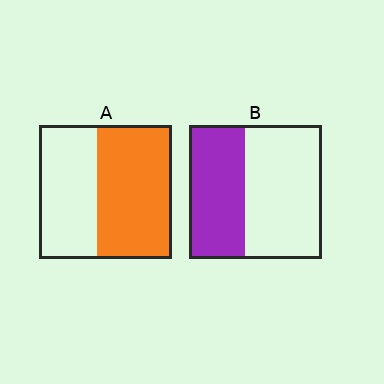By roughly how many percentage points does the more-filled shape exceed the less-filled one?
By roughly 15 percentage points (A over B).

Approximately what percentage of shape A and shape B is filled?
A is approximately 55% and B is approximately 40%.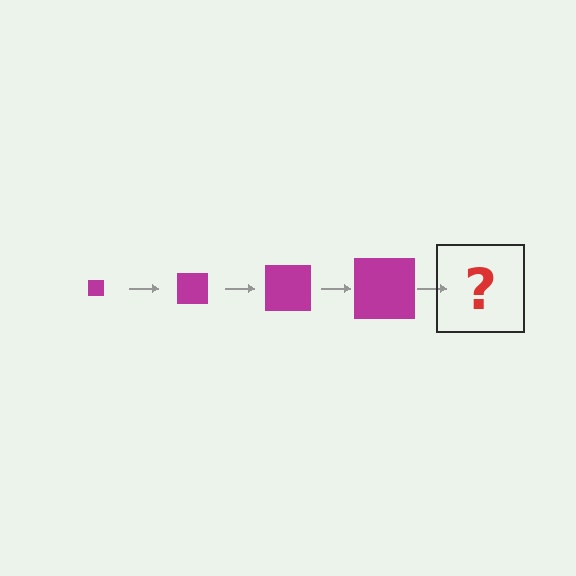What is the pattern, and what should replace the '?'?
The pattern is that the square gets progressively larger each step. The '?' should be a magenta square, larger than the previous one.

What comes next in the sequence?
The next element should be a magenta square, larger than the previous one.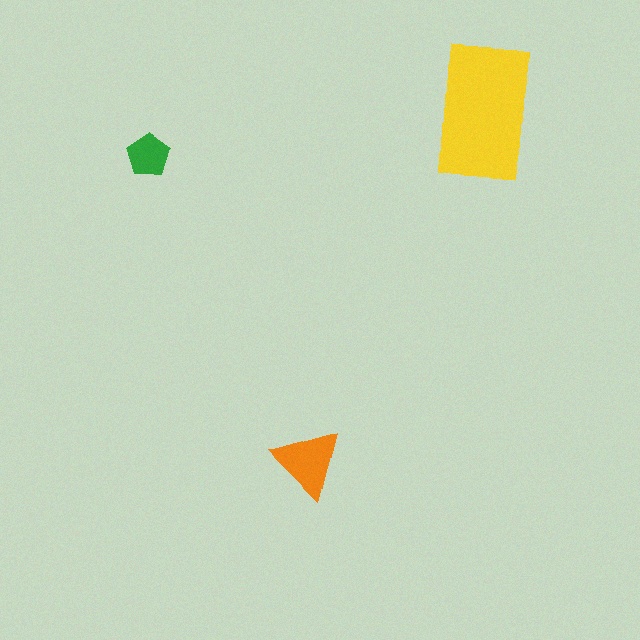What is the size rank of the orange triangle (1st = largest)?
2nd.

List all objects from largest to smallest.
The yellow rectangle, the orange triangle, the green pentagon.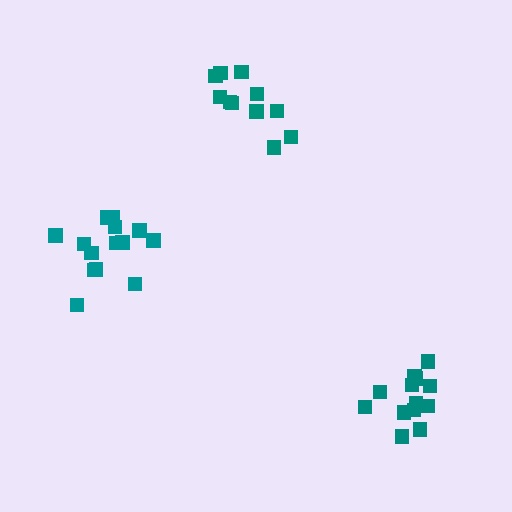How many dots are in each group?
Group 1: 13 dots, Group 2: 14 dots, Group 3: 11 dots (38 total).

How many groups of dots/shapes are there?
There are 3 groups.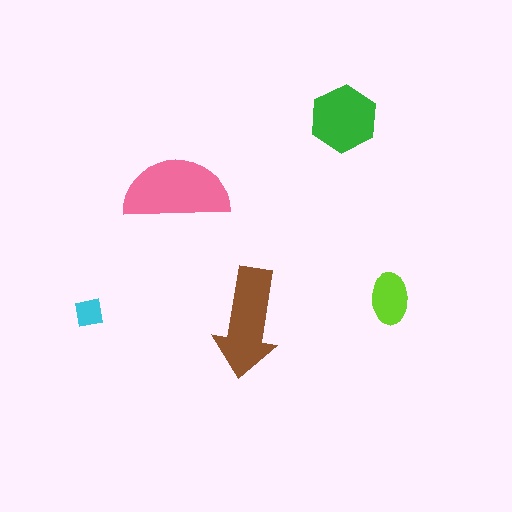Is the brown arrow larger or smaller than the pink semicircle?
Smaller.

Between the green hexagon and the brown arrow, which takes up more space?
The brown arrow.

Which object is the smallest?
The cyan square.